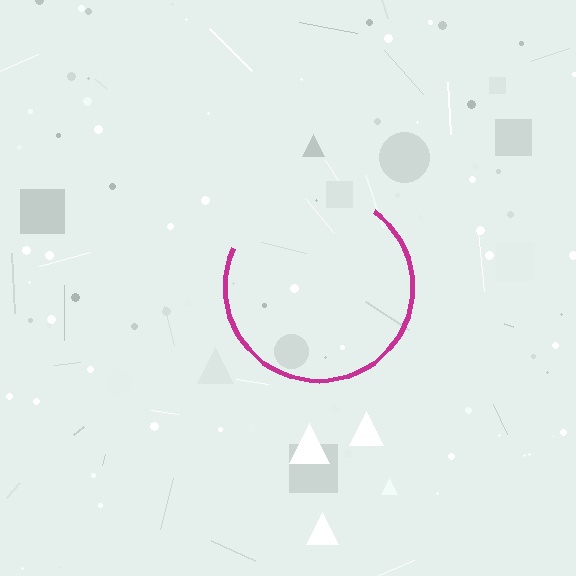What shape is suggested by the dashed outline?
The dashed outline suggests a circle.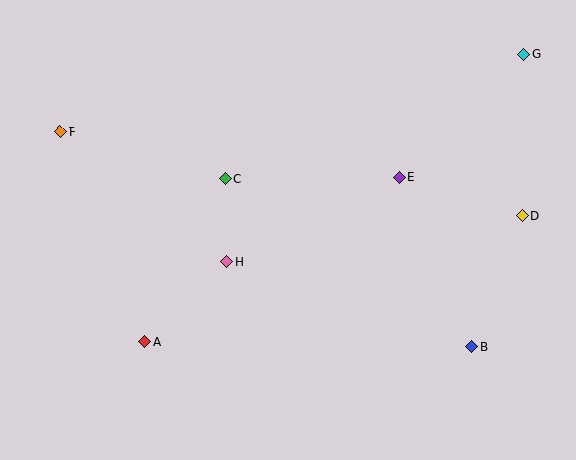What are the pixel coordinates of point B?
Point B is at (471, 347).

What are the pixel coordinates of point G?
Point G is at (524, 54).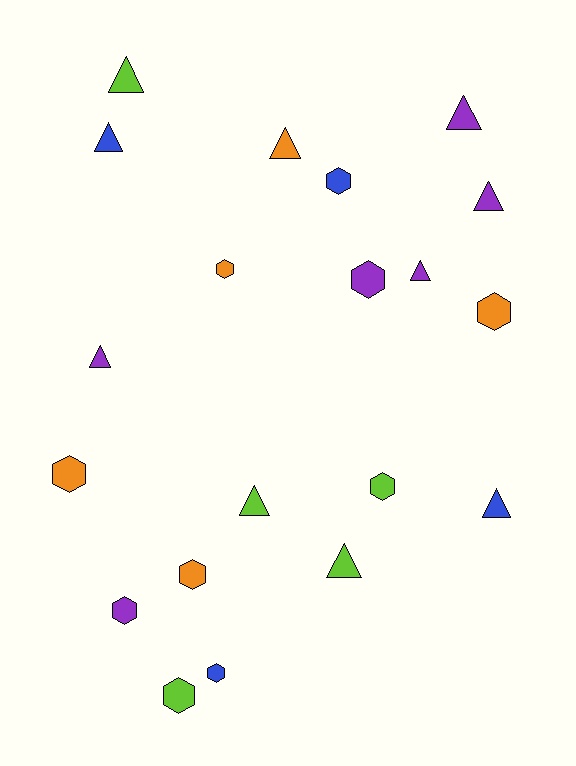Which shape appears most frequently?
Hexagon, with 10 objects.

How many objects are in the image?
There are 20 objects.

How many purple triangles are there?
There are 4 purple triangles.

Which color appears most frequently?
Purple, with 6 objects.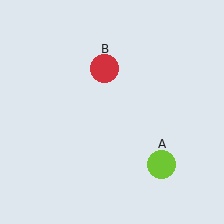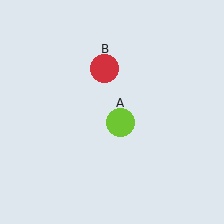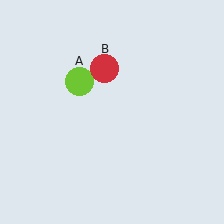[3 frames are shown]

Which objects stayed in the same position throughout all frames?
Red circle (object B) remained stationary.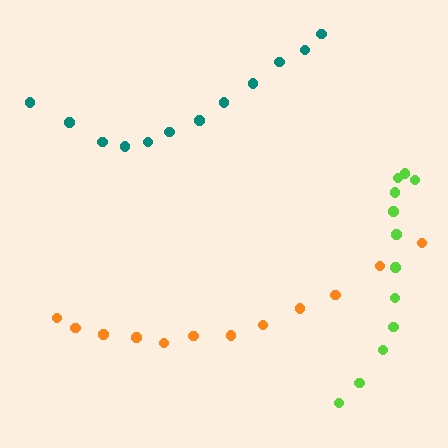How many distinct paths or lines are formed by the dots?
There are 3 distinct paths.